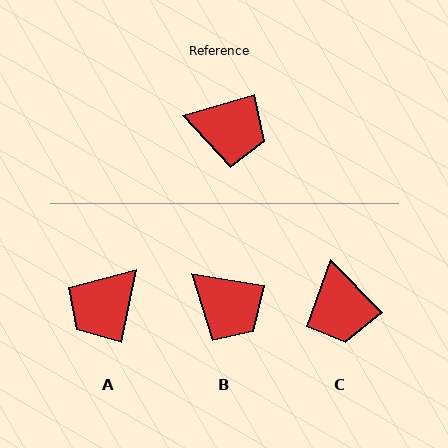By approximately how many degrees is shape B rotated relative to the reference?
Approximately 25 degrees clockwise.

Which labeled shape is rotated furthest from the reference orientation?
A, about 118 degrees away.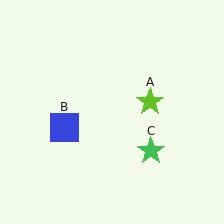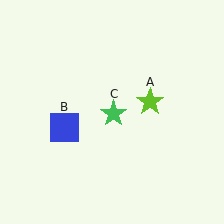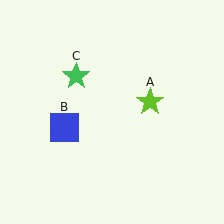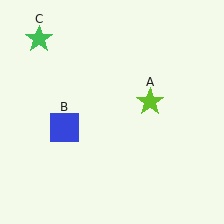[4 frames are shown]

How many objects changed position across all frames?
1 object changed position: green star (object C).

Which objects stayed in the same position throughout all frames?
Lime star (object A) and blue square (object B) remained stationary.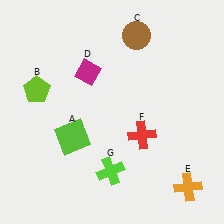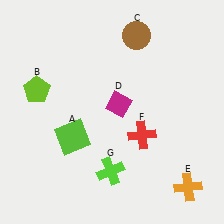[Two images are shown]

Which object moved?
The magenta diamond (D) moved down.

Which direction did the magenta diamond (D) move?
The magenta diamond (D) moved down.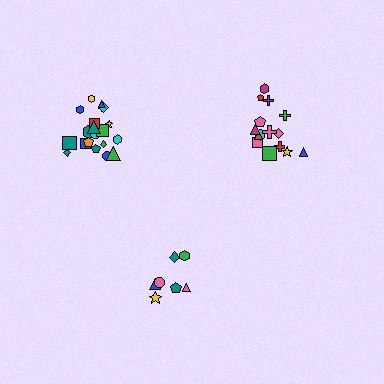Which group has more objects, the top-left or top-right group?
The top-left group.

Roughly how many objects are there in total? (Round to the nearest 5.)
Roughly 45 objects in total.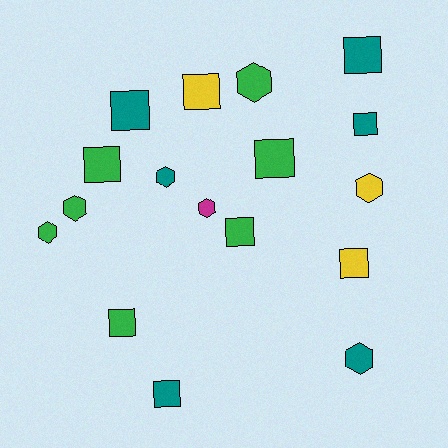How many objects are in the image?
There are 17 objects.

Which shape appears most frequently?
Square, with 10 objects.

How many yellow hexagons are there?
There is 1 yellow hexagon.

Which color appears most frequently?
Green, with 7 objects.